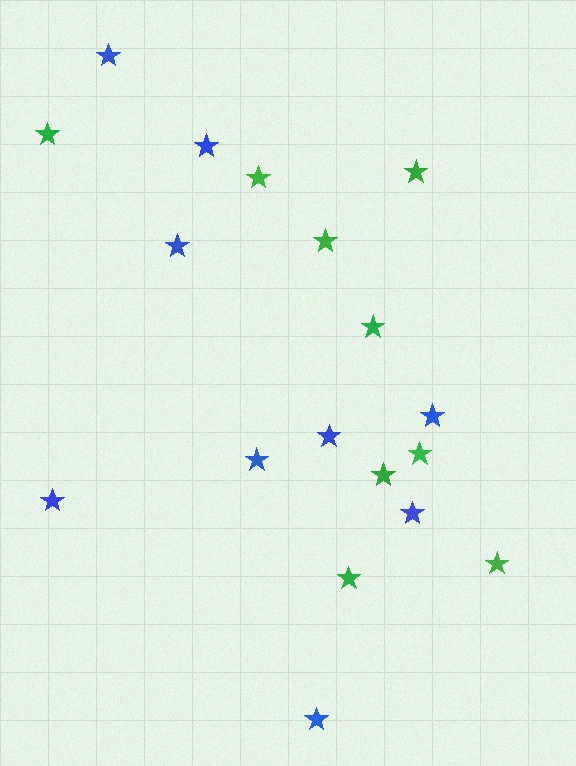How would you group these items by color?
There are 2 groups: one group of blue stars (9) and one group of green stars (9).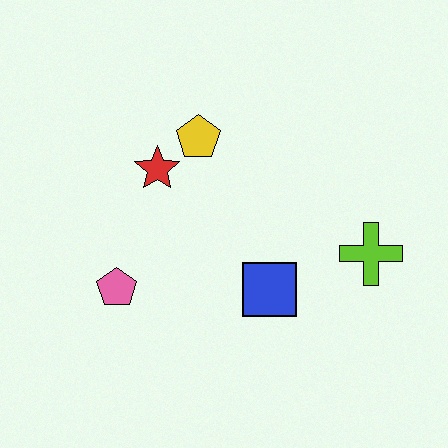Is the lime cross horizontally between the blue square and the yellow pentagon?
No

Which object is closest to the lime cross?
The blue square is closest to the lime cross.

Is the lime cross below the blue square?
No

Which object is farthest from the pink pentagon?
The lime cross is farthest from the pink pentagon.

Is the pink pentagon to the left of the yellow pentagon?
Yes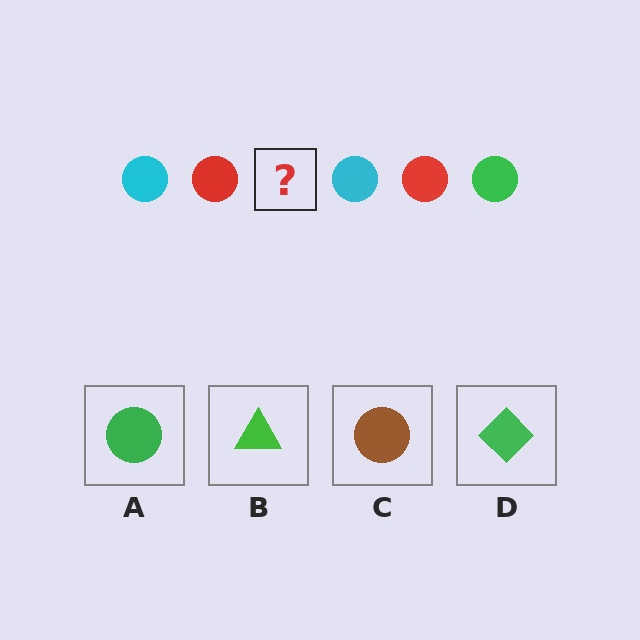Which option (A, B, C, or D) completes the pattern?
A.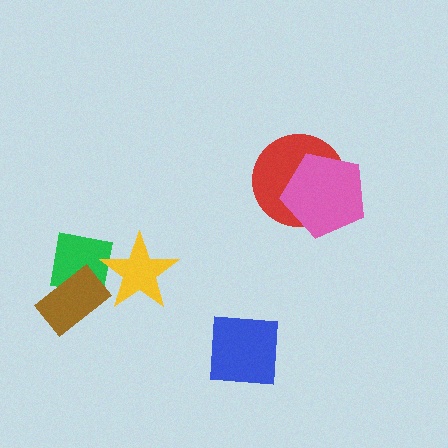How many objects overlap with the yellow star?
1 object overlaps with the yellow star.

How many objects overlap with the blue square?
0 objects overlap with the blue square.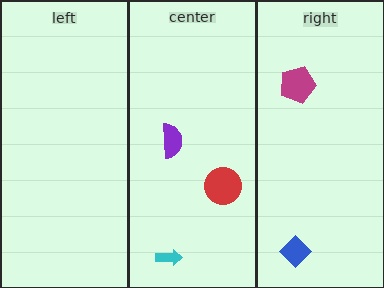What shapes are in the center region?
The red circle, the purple semicircle, the cyan arrow.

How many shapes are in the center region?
3.